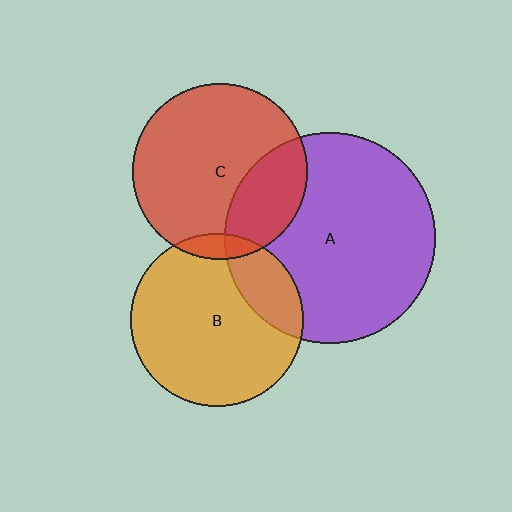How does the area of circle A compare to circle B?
Approximately 1.5 times.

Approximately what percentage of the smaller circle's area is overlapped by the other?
Approximately 25%.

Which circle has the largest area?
Circle A (purple).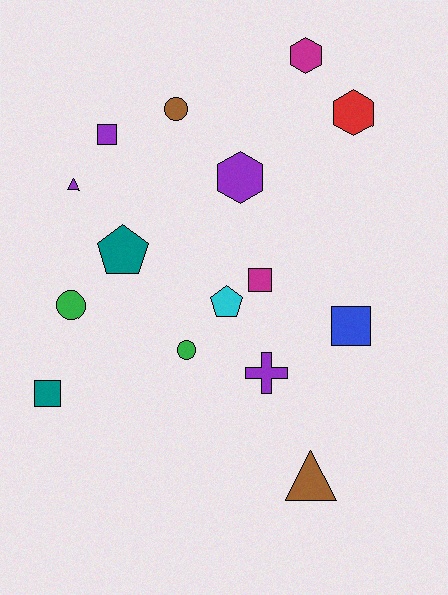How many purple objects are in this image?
There are 4 purple objects.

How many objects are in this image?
There are 15 objects.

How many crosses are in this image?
There is 1 cross.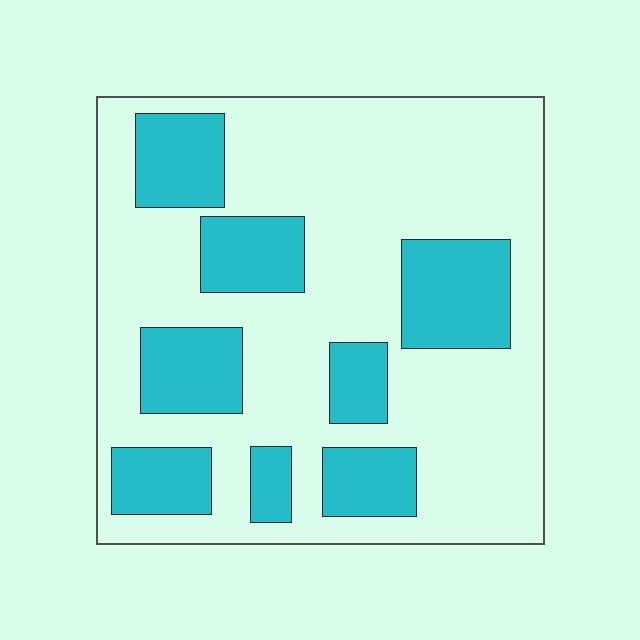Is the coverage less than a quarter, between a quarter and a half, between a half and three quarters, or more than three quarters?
Between a quarter and a half.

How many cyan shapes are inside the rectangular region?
8.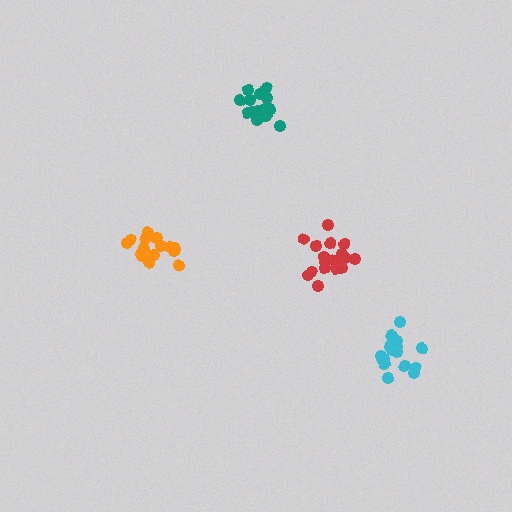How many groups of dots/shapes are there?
There are 4 groups.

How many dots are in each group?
Group 1: 17 dots, Group 2: 15 dots, Group 3: 17 dots, Group 4: 18 dots (67 total).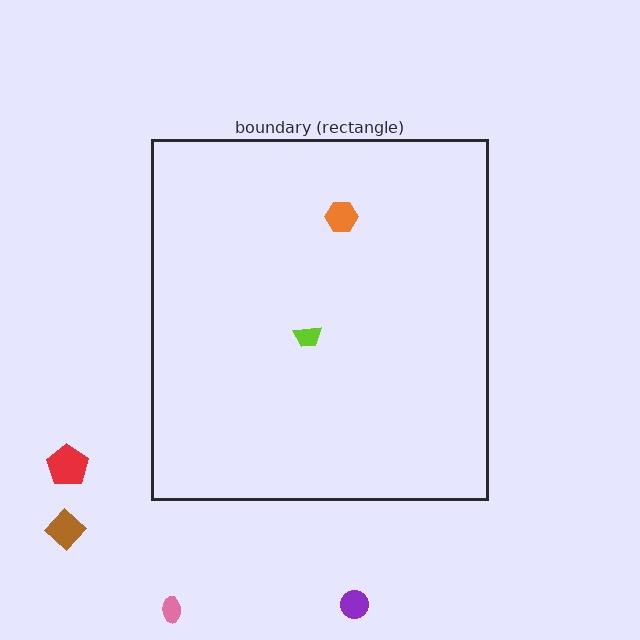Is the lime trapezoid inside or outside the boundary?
Inside.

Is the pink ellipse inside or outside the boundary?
Outside.